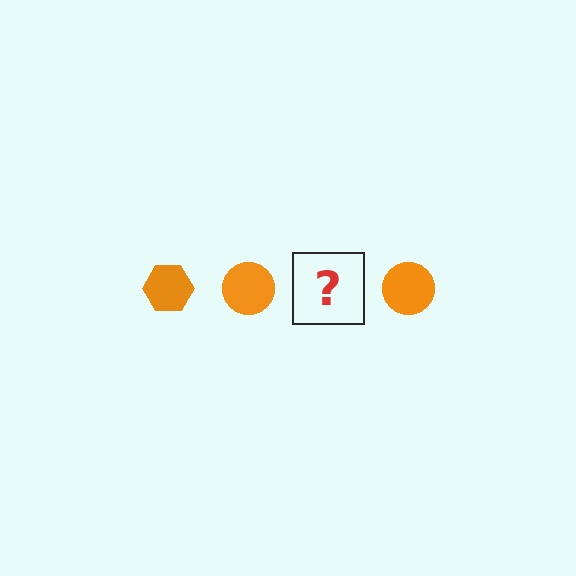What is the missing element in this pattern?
The missing element is an orange hexagon.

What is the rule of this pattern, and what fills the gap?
The rule is that the pattern cycles through hexagon, circle shapes in orange. The gap should be filled with an orange hexagon.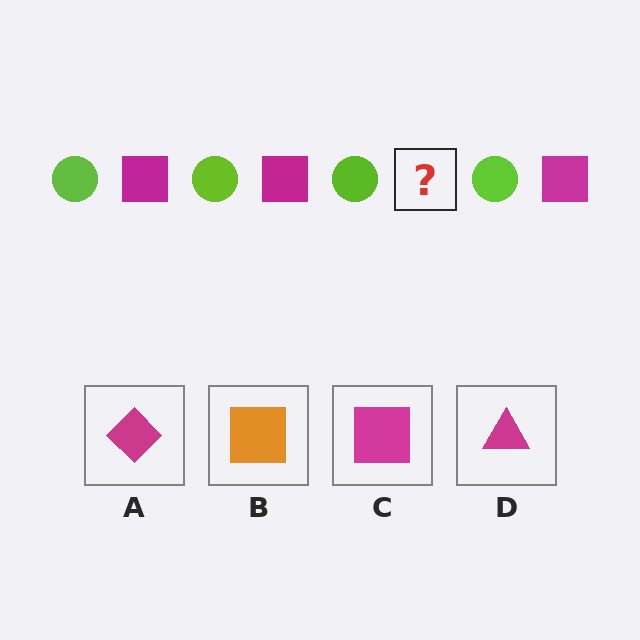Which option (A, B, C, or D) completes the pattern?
C.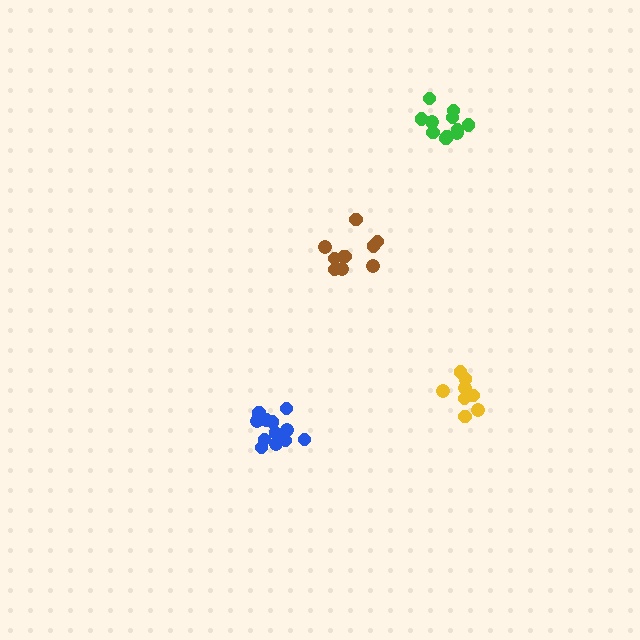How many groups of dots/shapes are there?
There are 4 groups.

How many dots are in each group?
Group 1: 9 dots, Group 2: 11 dots, Group 3: 10 dots, Group 4: 14 dots (44 total).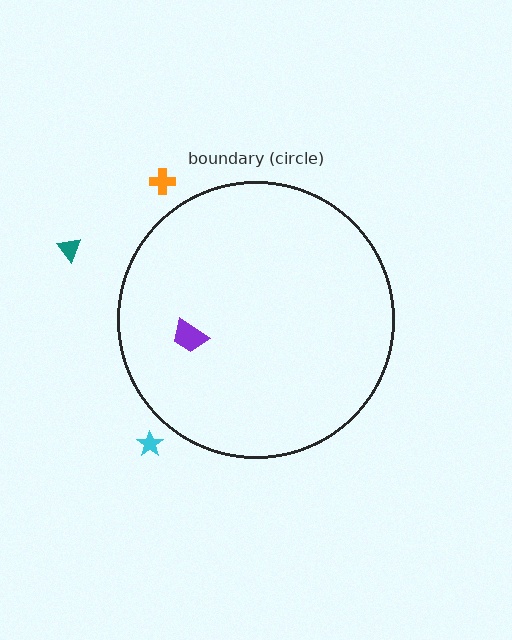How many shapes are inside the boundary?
1 inside, 3 outside.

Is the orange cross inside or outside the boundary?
Outside.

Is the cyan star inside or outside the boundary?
Outside.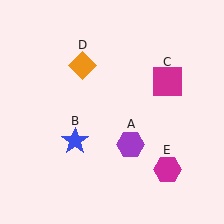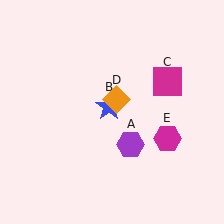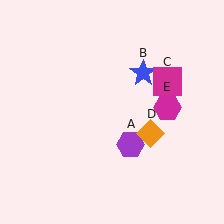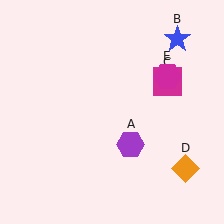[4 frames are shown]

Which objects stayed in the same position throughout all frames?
Purple hexagon (object A) and magenta square (object C) remained stationary.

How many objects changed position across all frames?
3 objects changed position: blue star (object B), orange diamond (object D), magenta hexagon (object E).